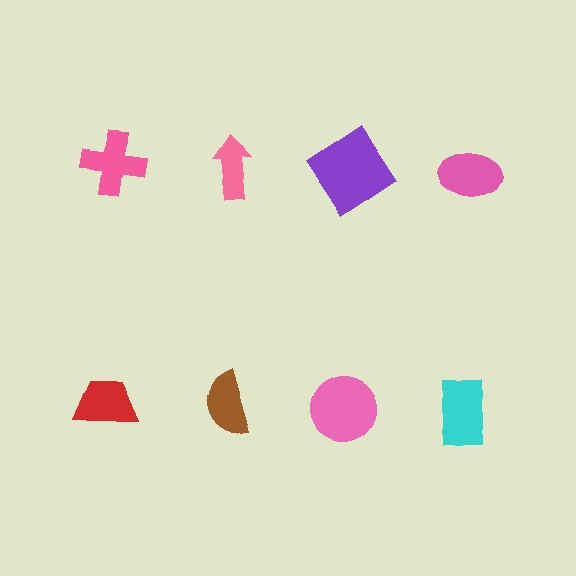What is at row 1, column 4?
A pink ellipse.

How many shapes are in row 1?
4 shapes.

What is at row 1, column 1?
A pink cross.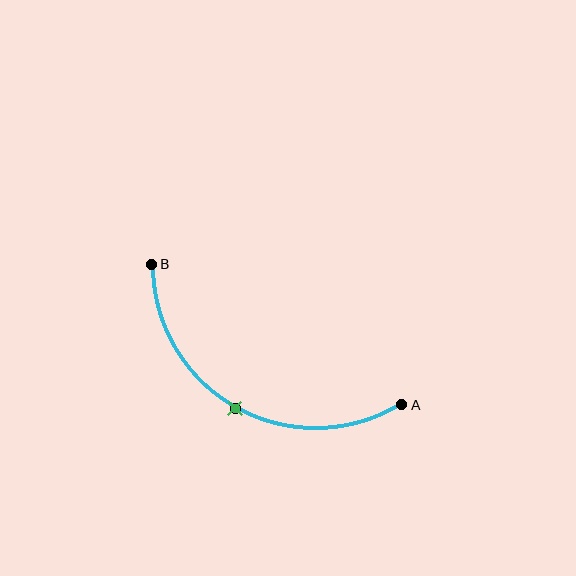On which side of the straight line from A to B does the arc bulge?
The arc bulges below the straight line connecting A and B.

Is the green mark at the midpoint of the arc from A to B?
Yes. The green mark lies on the arc at equal arc-length from both A and B — it is the arc midpoint.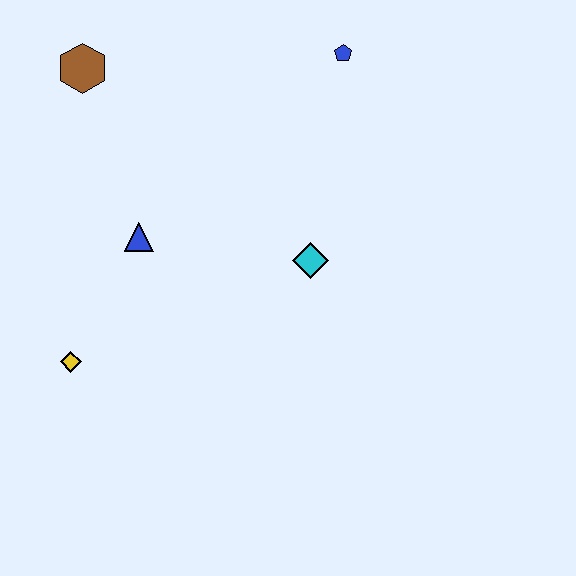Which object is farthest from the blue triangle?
The blue pentagon is farthest from the blue triangle.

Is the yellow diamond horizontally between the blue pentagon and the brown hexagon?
No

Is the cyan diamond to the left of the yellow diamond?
No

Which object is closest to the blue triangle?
The yellow diamond is closest to the blue triangle.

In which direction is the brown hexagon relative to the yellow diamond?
The brown hexagon is above the yellow diamond.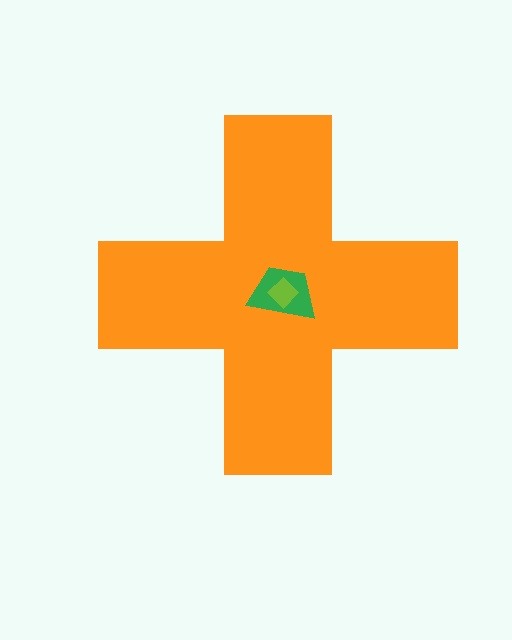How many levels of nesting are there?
3.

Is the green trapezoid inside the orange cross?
Yes.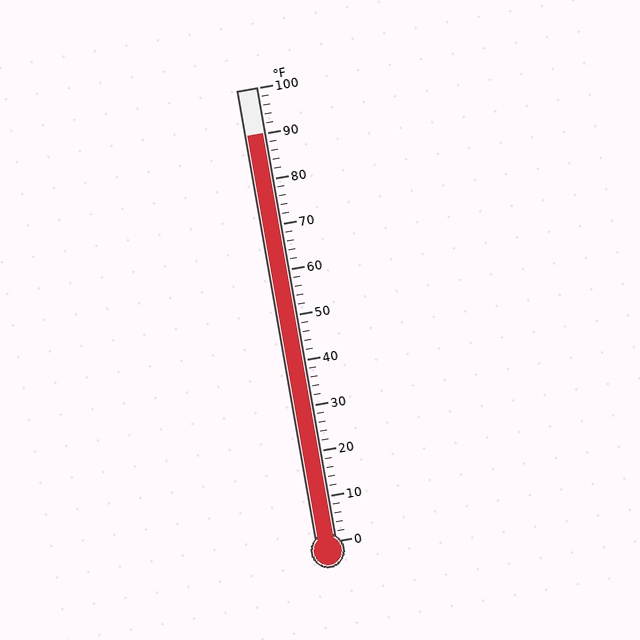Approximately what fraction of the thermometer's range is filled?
The thermometer is filled to approximately 90% of its range.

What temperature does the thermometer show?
The thermometer shows approximately 90°F.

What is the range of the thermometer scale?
The thermometer scale ranges from 0°F to 100°F.